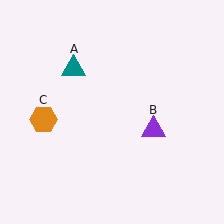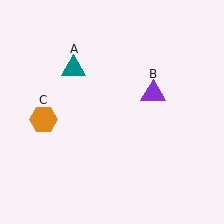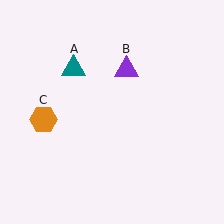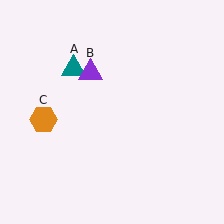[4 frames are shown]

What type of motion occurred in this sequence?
The purple triangle (object B) rotated counterclockwise around the center of the scene.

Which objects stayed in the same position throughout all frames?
Teal triangle (object A) and orange hexagon (object C) remained stationary.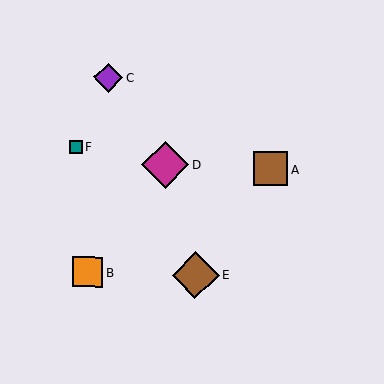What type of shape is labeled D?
Shape D is a magenta diamond.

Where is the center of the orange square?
The center of the orange square is at (87, 272).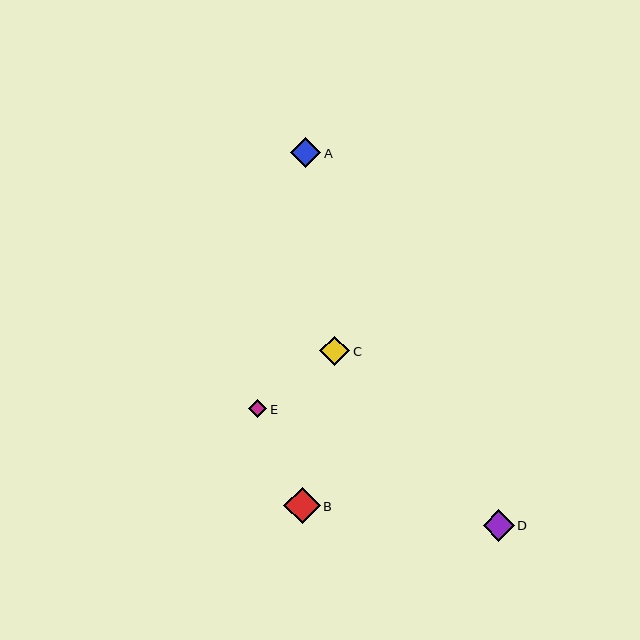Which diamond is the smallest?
Diamond E is the smallest with a size of approximately 19 pixels.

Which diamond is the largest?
Diamond B is the largest with a size of approximately 36 pixels.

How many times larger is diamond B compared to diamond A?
Diamond B is approximately 1.2 times the size of diamond A.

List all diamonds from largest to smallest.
From largest to smallest: B, D, A, C, E.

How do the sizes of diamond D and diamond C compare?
Diamond D and diamond C are approximately the same size.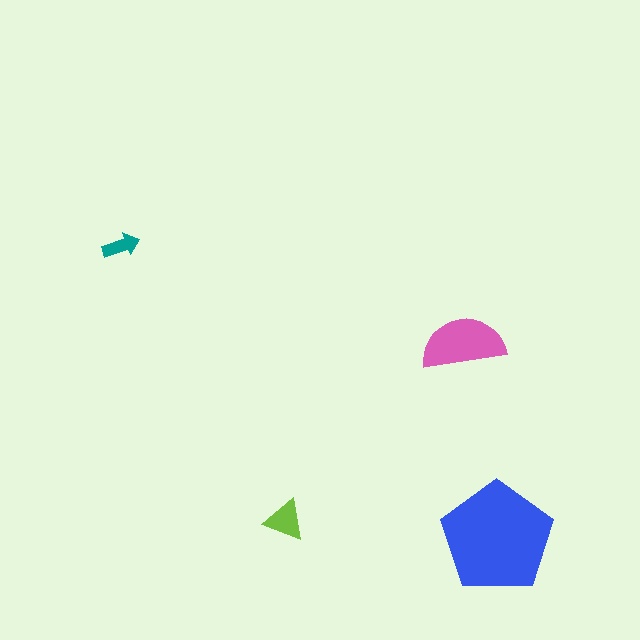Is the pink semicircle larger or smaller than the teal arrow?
Larger.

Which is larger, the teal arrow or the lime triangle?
The lime triangle.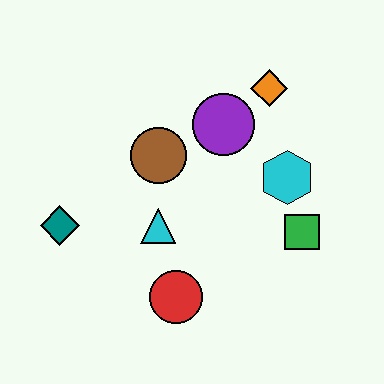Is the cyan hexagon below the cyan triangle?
No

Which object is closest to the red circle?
The cyan triangle is closest to the red circle.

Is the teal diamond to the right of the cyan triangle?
No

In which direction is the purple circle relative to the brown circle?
The purple circle is to the right of the brown circle.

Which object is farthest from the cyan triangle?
The orange diamond is farthest from the cyan triangle.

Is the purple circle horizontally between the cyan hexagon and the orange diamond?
No